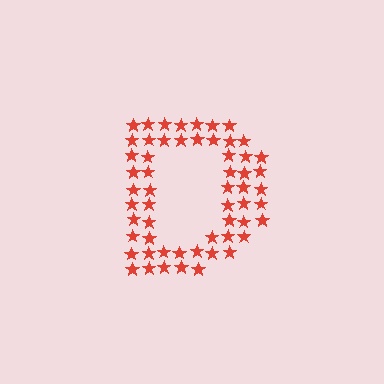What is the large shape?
The large shape is the letter D.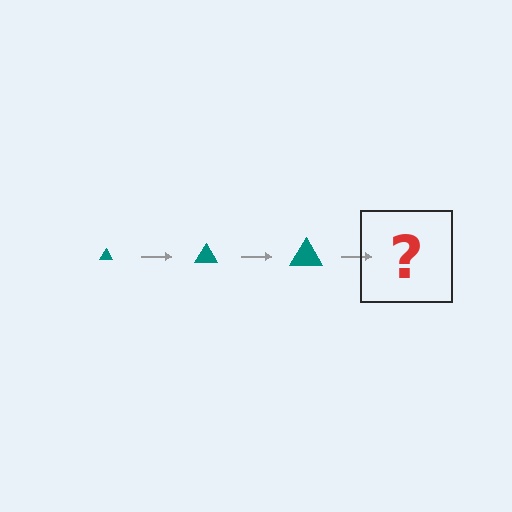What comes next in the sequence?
The next element should be a teal triangle, larger than the previous one.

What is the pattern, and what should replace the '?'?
The pattern is that the triangle gets progressively larger each step. The '?' should be a teal triangle, larger than the previous one.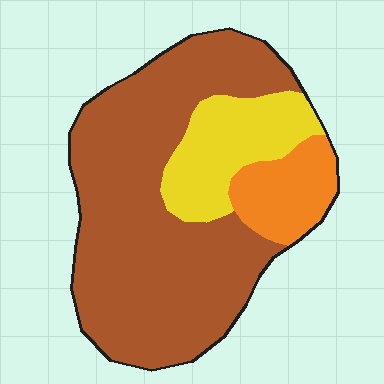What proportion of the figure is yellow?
Yellow covers 18% of the figure.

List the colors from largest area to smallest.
From largest to smallest: brown, yellow, orange.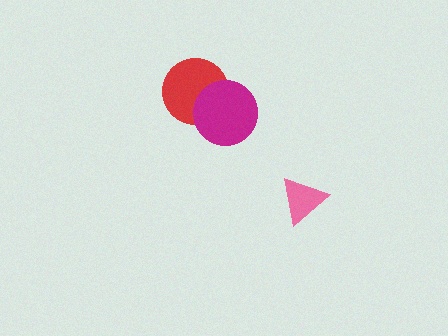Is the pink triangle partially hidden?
No, no other shape covers it.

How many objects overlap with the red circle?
1 object overlaps with the red circle.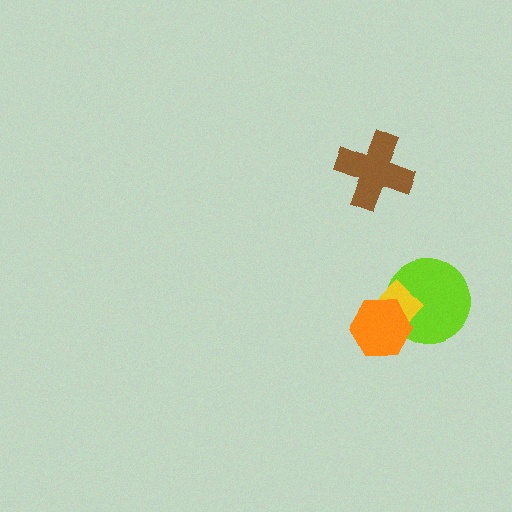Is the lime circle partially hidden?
Yes, it is partially covered by another shape.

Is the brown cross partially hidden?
No, no other shape covers it.